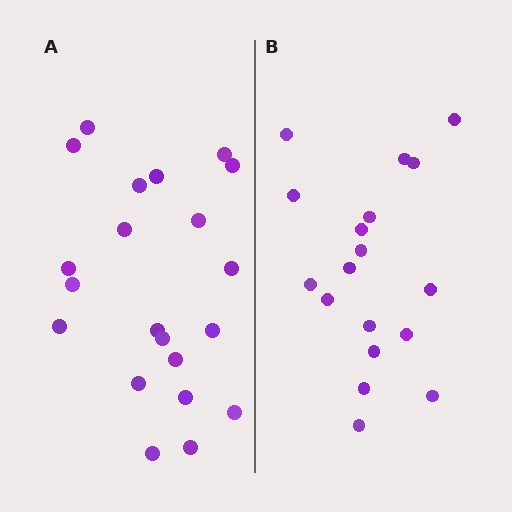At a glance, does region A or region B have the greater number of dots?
Region A (the left region) has more dots.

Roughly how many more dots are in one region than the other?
Region A has just a few more — roughly 2 or 3 more dots than region B.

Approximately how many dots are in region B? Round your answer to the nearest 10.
About 20 dots. (The exact count is 18, which rounds to 20.)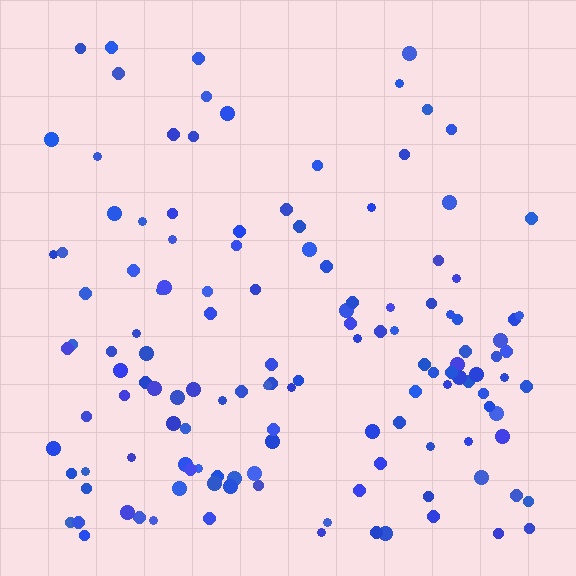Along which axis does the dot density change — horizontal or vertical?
Vertical.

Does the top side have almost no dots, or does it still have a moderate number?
Still a moderate number, just noticeably fewer than the bottom.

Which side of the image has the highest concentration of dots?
The bottom.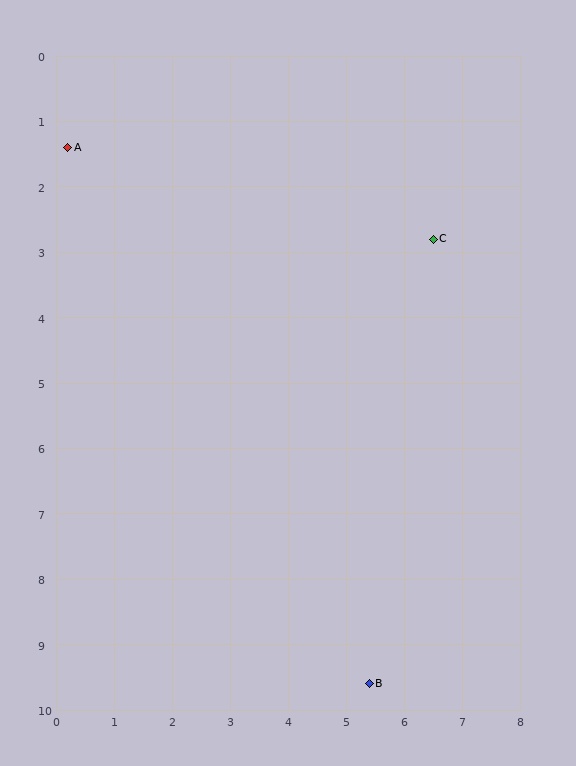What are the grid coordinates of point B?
Point B is at approximately (5.4, 9.6).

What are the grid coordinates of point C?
Point C is at approximately (6.5, 2.8).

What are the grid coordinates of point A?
Point A is at approximately (0.2, 1.4).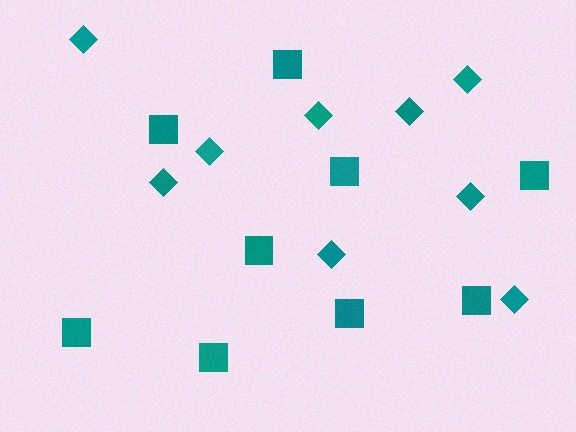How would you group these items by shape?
There are 2 groups: one group of squares (9) and one group of diamonds (9).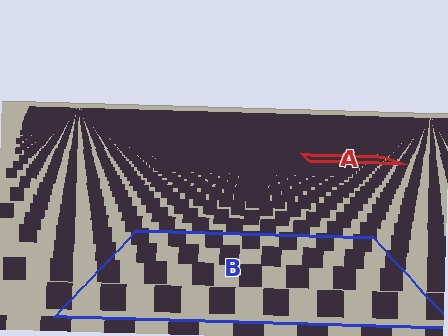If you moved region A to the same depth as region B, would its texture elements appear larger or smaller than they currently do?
They would appear larger. At a closer depth, the same texture elements are projected at a bigger on-screen size.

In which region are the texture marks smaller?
The texture marks are smaller in region A, because it is farther away.